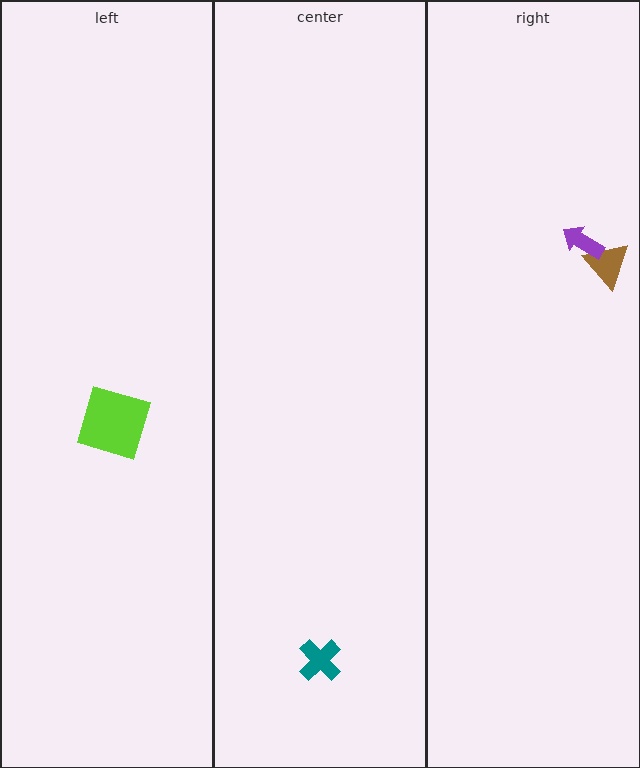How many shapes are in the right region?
2.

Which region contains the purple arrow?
The right region.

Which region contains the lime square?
The left region.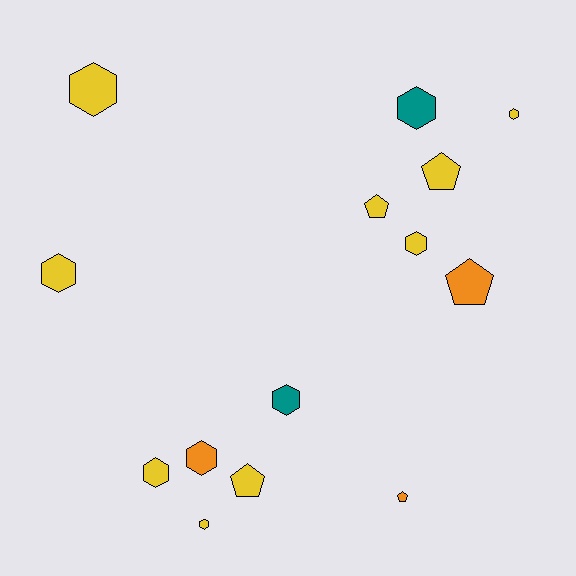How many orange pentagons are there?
There are 2 orange pentagons.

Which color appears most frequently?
Yellow, with 9 objects.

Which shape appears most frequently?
Hexagon, with 9 objects.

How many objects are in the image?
There are 14 objects.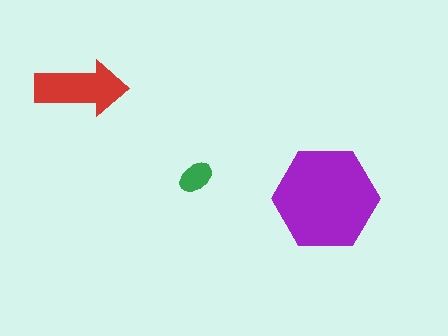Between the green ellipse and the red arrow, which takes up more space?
The red arrow.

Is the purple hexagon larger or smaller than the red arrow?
Larger.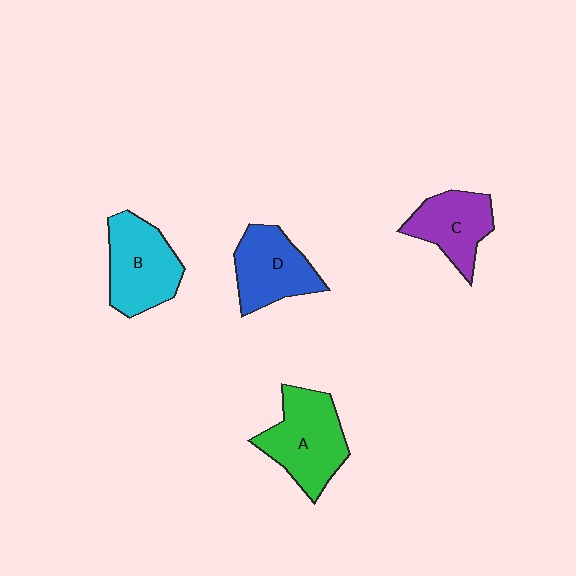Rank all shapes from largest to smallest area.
From largest to smallest: A (green), B (cyan), D (blue), C (purple).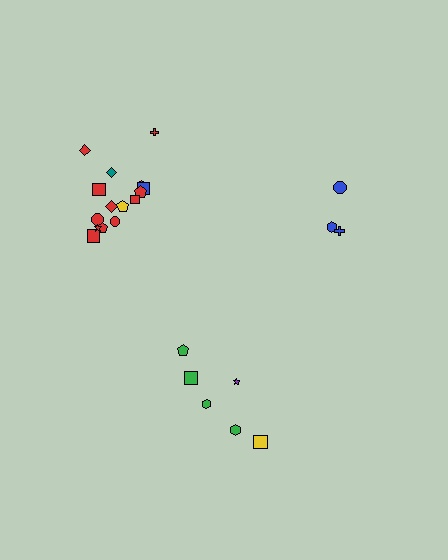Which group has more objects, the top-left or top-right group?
The top-left group.